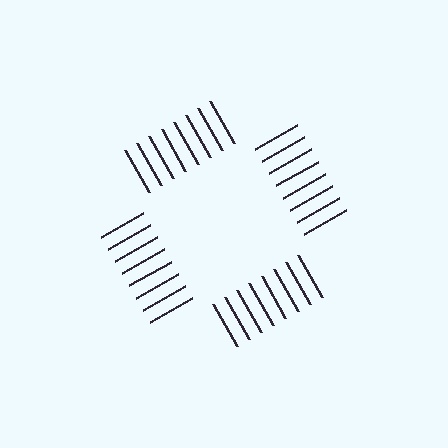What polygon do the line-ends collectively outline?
An illusory square — the line segments terminate on its edges but no continuous stroke is drawn.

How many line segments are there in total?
32 — 8 along each of the 4 edges.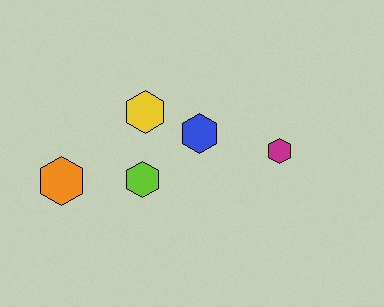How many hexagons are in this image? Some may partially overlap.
There are 5 hexagons.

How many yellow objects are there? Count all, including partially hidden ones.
There is 1 yellow object.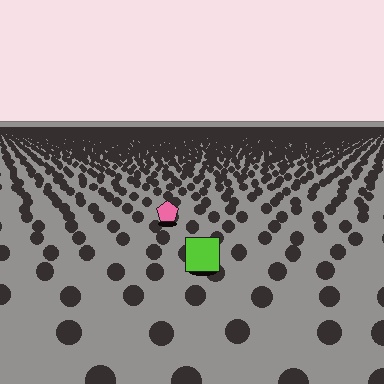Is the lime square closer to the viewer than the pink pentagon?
Yes. The lime square is closer — you can tell from the texture gradient: the ground texture is coarser near it.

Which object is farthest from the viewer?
The pink pentagon is farthest from the viewer. It appears smaller and the ground texture around it is denser.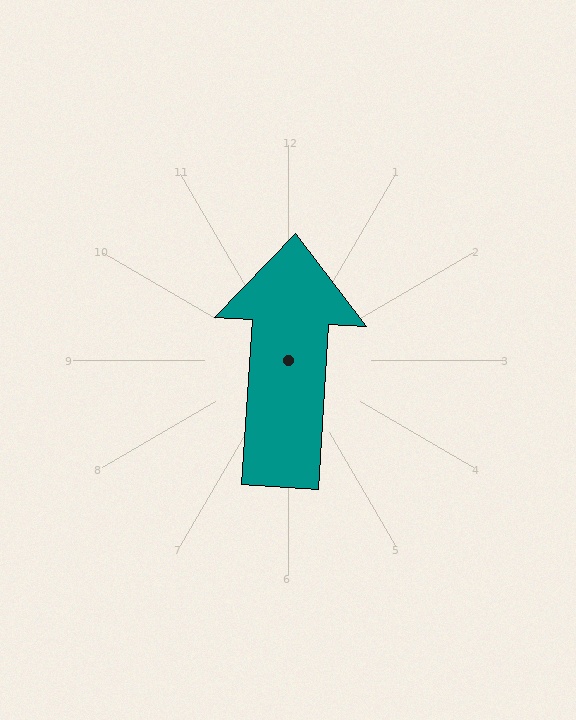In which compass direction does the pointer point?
North.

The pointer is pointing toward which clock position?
Roughly 12 o'clock.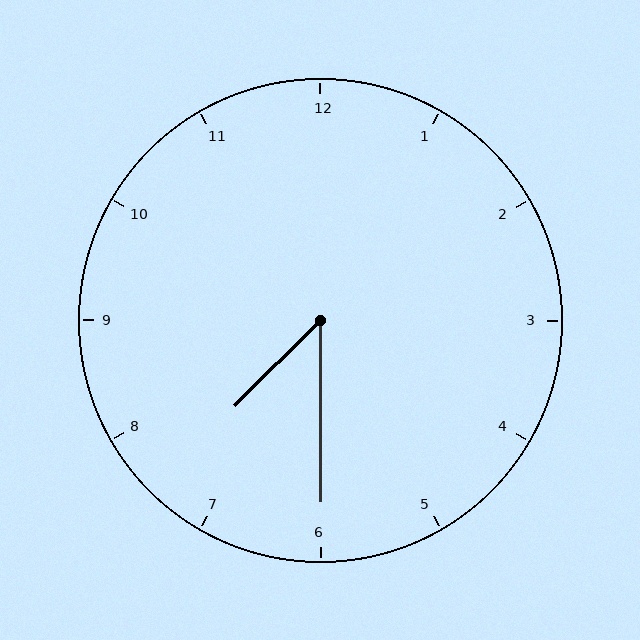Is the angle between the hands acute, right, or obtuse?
It is acute.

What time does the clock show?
7:30.